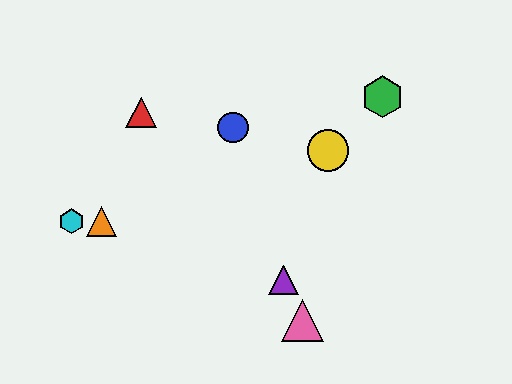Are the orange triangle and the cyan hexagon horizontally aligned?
Yes, both are at y≈221.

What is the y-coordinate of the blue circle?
The blue circle is at y≈128.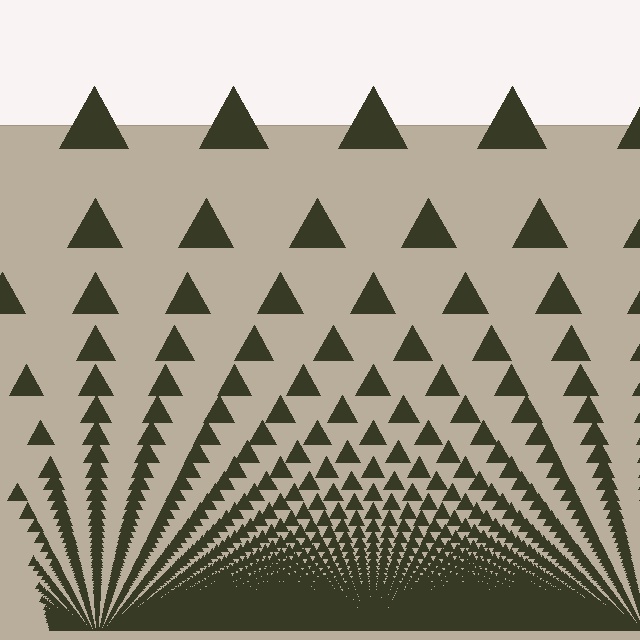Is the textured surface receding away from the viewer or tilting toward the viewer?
The surface appears to tilt toward the viewer. Texture elements get larger and sparser toward the top.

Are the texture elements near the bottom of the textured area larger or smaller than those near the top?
Smaller. The gradient is inverted — elements near the bottom are smaller and denser.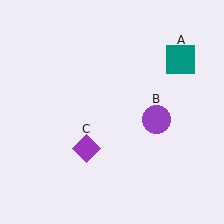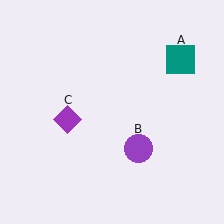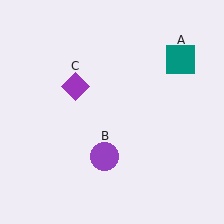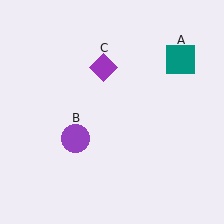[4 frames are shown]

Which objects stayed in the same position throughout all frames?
Teal square (object A) remained stationary.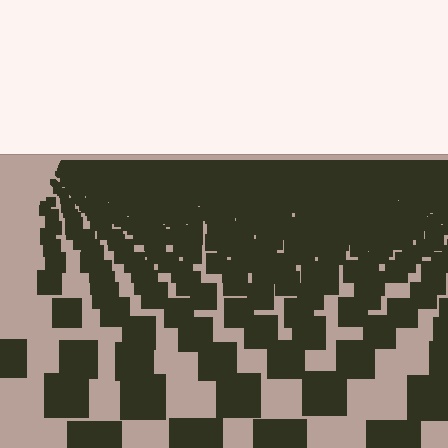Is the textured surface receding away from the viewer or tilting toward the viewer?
The surface is receding away from the viewer. Texture elements get smaller and denser toward the top.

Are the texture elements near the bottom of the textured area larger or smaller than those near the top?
Larger. Near the bottom, elements are closer to the viewer and appear at a bigger on-screen size.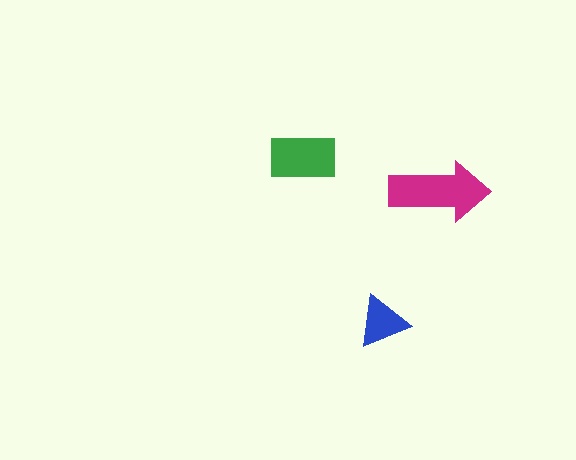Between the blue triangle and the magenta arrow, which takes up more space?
The magenta arrow.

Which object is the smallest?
The blue triangle.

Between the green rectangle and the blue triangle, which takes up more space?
The green rectangle.